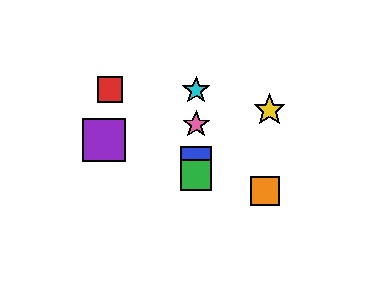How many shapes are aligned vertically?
4 shapes (the blue square, the green square, the cyan star, the pink star) are aligned vertically.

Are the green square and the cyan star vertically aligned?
Yes, both are at x≈196.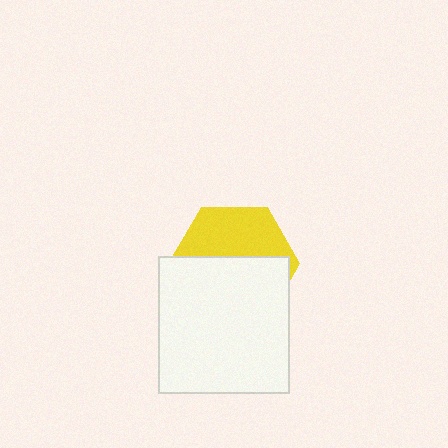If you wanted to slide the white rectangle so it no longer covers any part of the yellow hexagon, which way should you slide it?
Slide it down — that is the most direct way to separate the two shapes.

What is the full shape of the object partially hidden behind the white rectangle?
The partially hidden object is a yellow hexagon.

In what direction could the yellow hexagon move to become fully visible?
The yellow hexagon could move up. That would shift it out from behind the white rectangle entirely.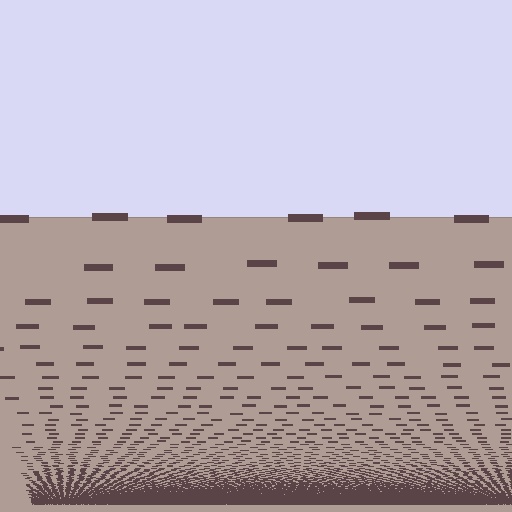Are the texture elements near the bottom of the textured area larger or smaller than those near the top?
Smaller. The gradient is inverted — elements near the bottom are smaller and denser.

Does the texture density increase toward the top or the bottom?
Density increases toward the bottom.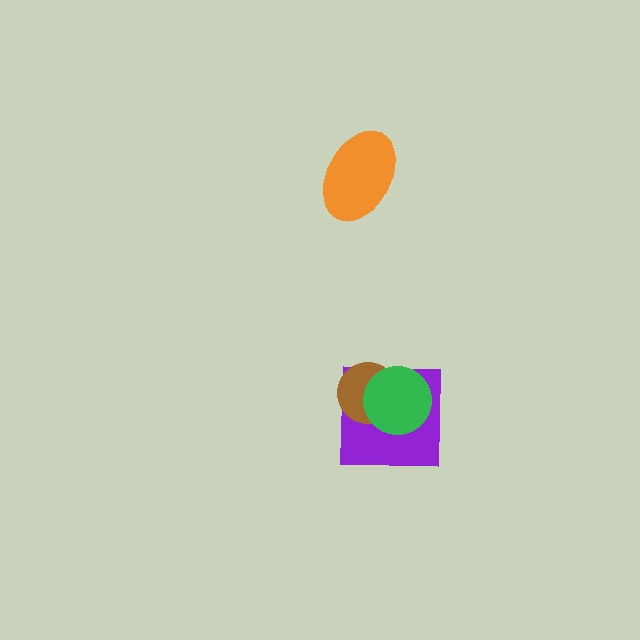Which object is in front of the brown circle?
The green circle is in front of the brown circle.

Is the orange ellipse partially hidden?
No, no other shape covers it.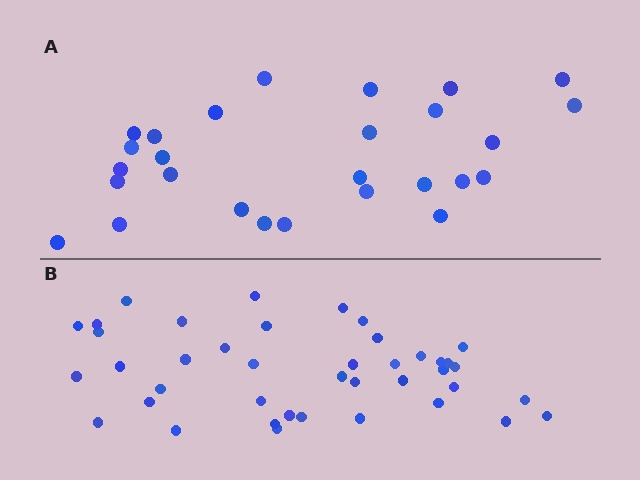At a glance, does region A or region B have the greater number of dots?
Region B (the bottom region) has more dots.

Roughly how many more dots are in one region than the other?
Region B has approximately 15 more dots than region A.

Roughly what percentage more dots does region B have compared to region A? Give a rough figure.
About 50% more.